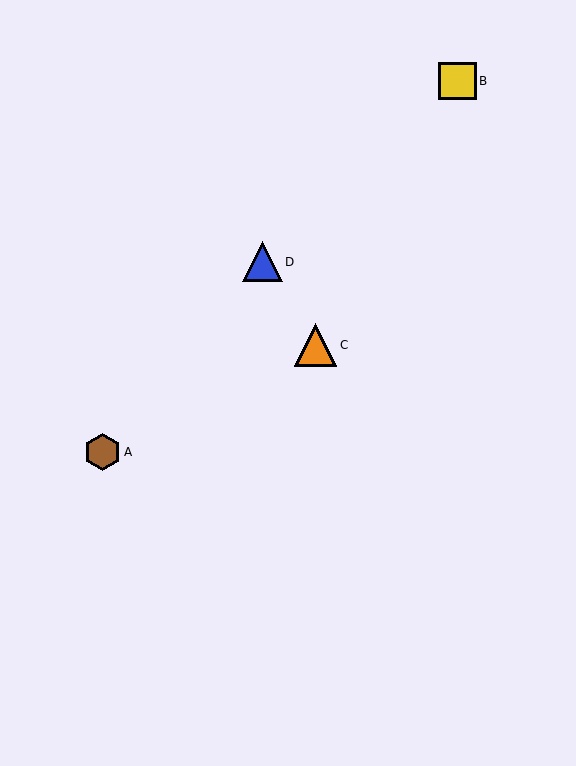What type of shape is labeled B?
Shape B is a yellow square.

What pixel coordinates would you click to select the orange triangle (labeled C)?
Click at (316, 345) to select the orange triangle C.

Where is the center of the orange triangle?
The center of the orange triangle is at (316, 345).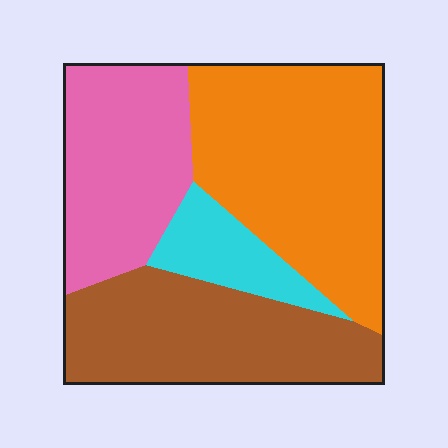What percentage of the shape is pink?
Pink takes up about one quarter (1/4) of the shape.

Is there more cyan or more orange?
Orange.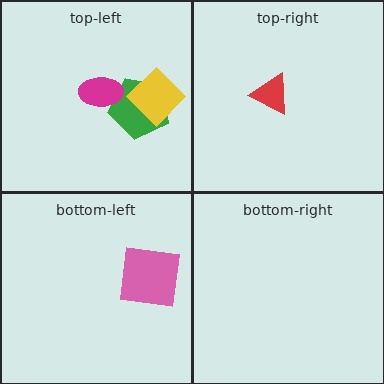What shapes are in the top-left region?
The green pentagon, the yellow diamond, the magenta ellipse.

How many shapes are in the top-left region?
3.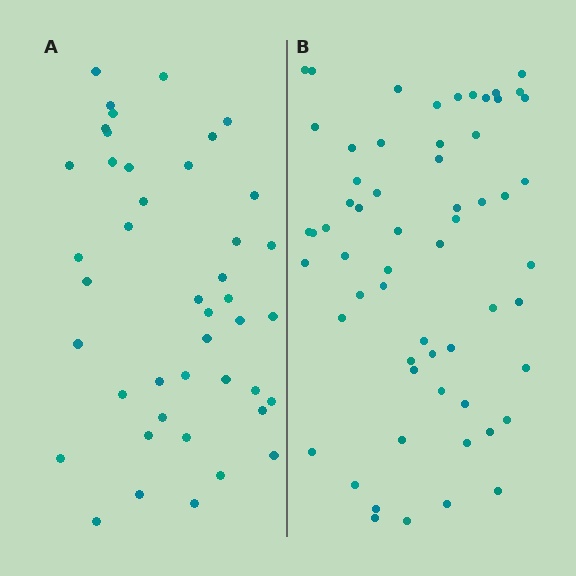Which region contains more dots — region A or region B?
Region B (the right region) has more dots.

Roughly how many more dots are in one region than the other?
Region B has approximately 15 more dots than region A.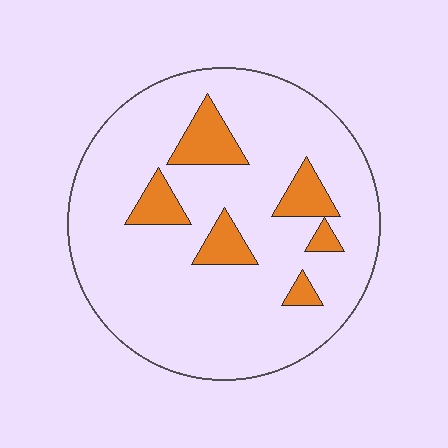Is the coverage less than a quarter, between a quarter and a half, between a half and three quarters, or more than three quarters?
Less than a quarter.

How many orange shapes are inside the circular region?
6.